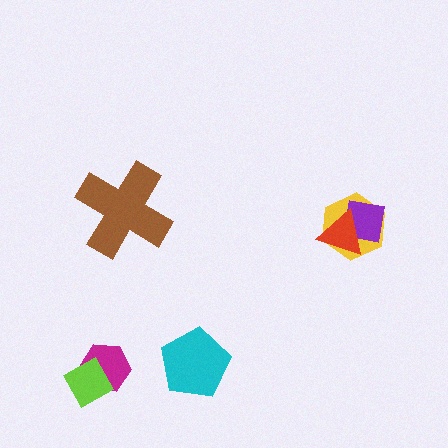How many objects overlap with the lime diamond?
1 object overlaps with the lime diamond.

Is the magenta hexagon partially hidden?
Yes, it is partially covered by another shape.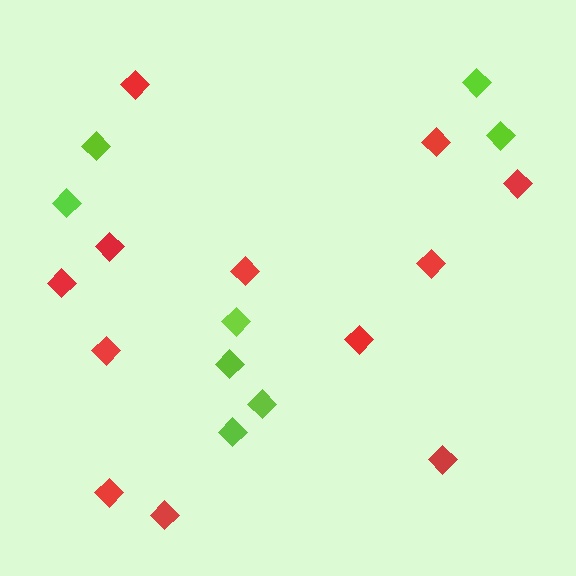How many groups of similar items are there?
There are 2 groups: one group of lime diamonds (8) and one group of red diamonds (12).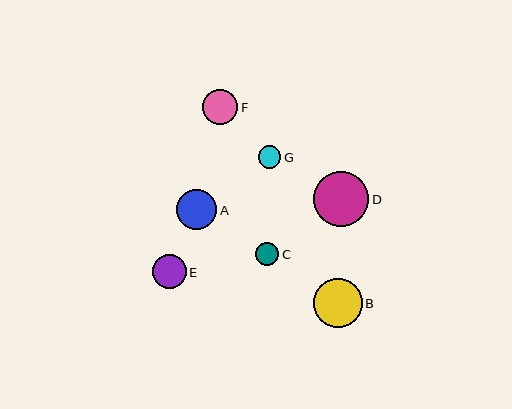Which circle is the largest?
Circle D is the largest with a size of approximately 56 pixels.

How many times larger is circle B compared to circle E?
Circle B is approximately 1.5 times the size of circle E.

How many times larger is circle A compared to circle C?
Circle A is approximately 1.7 times the size of circle C.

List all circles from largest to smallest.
From largest to smallest: D, B, A, F, E, C, G.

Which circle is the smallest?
Circle G is the smallest with a size of approximately 23 pixels.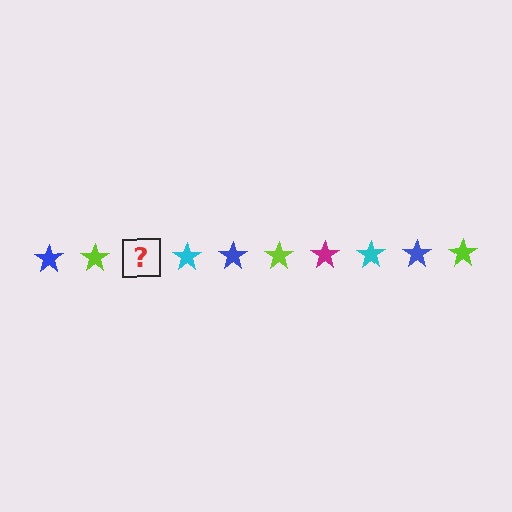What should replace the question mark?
The question mark should be replaced with a magenta star.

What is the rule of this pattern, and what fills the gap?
The rule is that the pattern cycles through blue, lime, magenta, cyan stars. The gap should be filled with a magenta star.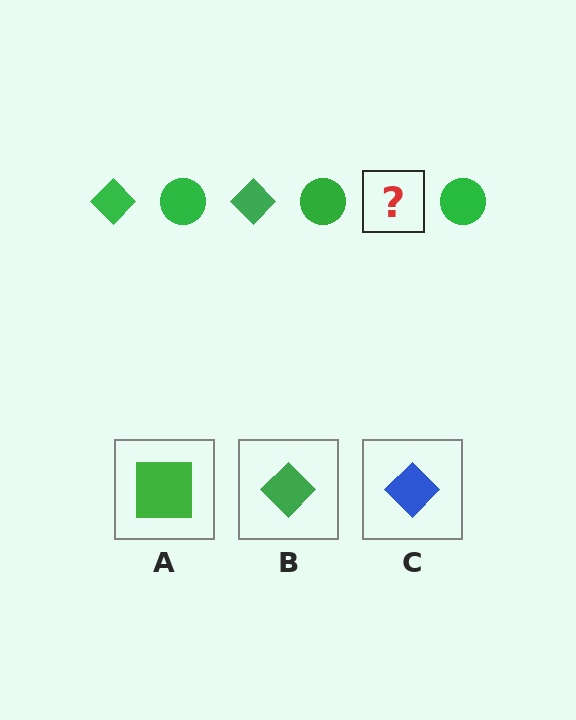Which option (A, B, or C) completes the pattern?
B.